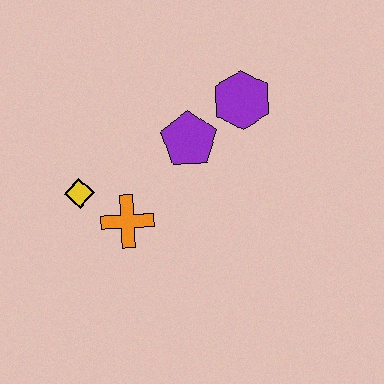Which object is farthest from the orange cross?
The purple hexagon is farthest from the orange cross.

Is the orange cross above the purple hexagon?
No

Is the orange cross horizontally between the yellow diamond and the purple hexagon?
Yes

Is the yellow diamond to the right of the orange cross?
No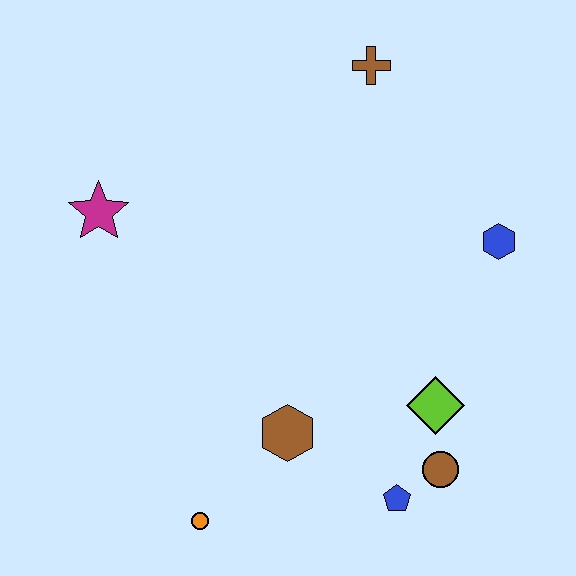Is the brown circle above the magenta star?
No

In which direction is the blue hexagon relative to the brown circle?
The blue hexagon is above the brown circle.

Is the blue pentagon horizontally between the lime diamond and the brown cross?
Yes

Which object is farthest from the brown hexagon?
The brown cross is farthest from the brown hexagon.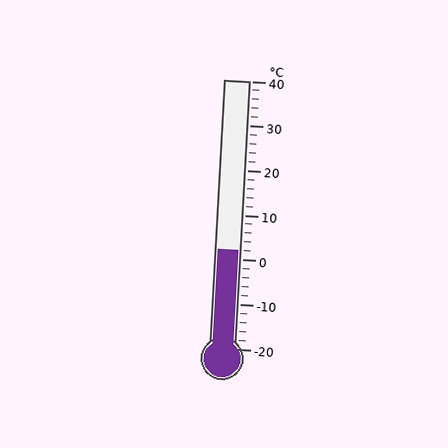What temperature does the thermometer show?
The thermometer shows approximately 2°C.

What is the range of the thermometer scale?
The thermometer scale ranges from -20°C to 40°C.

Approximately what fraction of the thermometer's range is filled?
The thermometer is filled to approximately 35% of its range.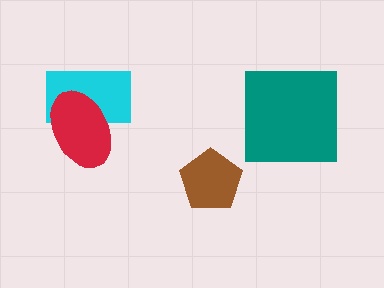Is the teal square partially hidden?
No, no other shape covers it.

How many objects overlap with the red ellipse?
1 object overlaps with the red ellipse.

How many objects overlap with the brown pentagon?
0 objects overlap with the brown pentagon.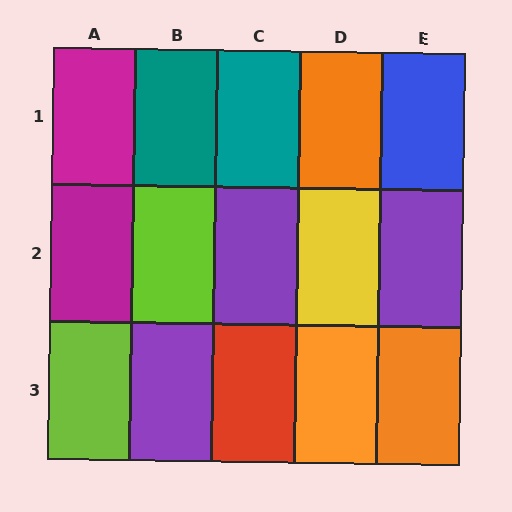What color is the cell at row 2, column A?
Magenta.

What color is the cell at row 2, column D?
Yellow.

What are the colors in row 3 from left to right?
Lime, purple, red, orange, orange.